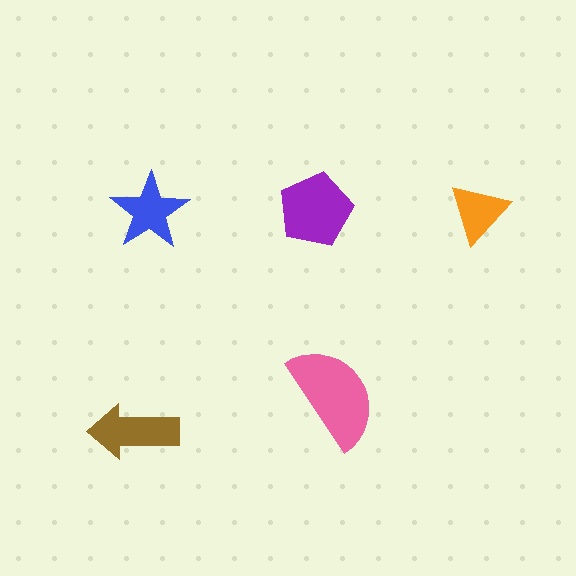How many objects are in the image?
There are 5 objects in the image.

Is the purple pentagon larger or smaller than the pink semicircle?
Smaller.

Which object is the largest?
The pink semicircle.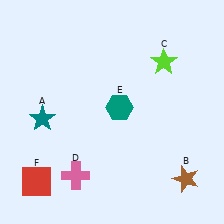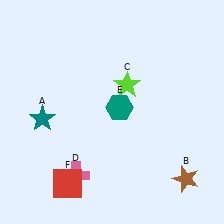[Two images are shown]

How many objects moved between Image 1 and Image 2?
2 objects moved between the two images.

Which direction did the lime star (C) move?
The lime star (C) moved left.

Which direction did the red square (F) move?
The red square (F) moved right.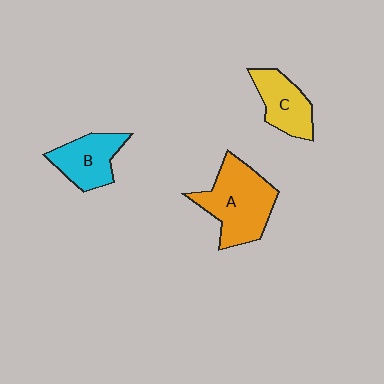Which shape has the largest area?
Shape A (orange).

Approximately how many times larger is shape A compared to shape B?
Approximately 1.5 times.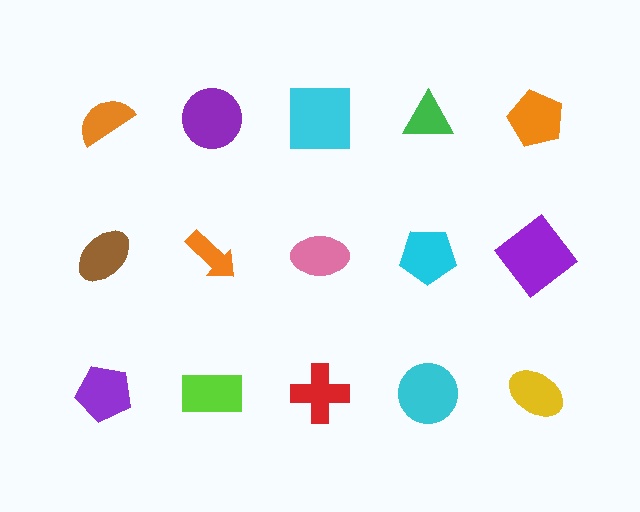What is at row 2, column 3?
A pink ellipse.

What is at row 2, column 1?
A brown ellipse.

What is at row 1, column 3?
A cyan square.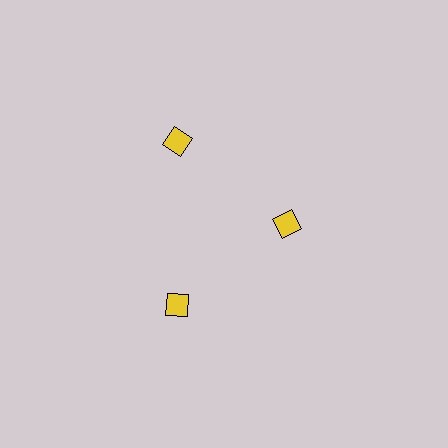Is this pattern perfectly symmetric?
No. The 3 yellow diamonds are arranged in a ring, but one element near the 3 o'clock position is pulled inward toward the center, breaking the 3-fold rotational symmetry.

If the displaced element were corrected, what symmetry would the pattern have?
It would have 3-fold rotational symmetry — the pattern would map onto itself every 120 degrees.